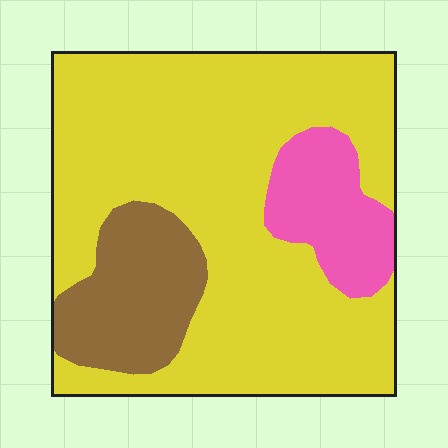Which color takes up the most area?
Yellow, at roughly 70%.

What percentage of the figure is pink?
Pink takes up about one eighth (1/8) of the figure.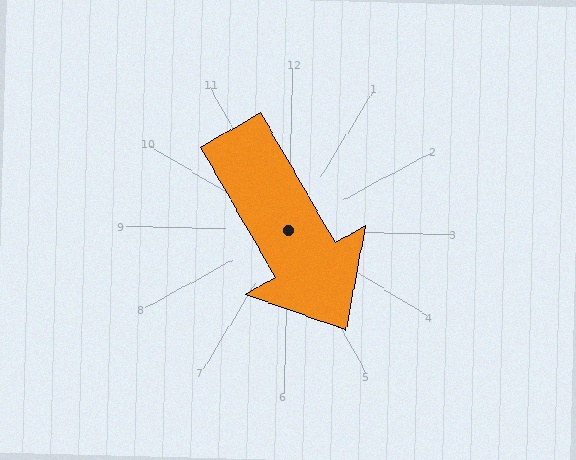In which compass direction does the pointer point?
Southeast.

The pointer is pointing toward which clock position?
Roughly 5 o'clock.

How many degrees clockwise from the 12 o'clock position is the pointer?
Approximately 149 degrees.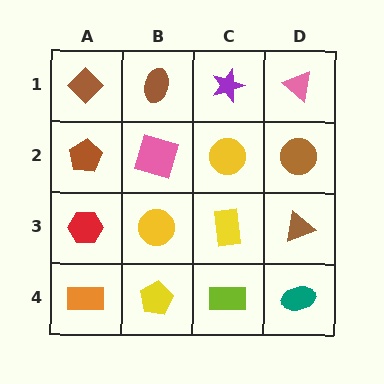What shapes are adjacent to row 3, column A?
A brown pentagon (row 2, column A), an orange rectangle (row 4, column A), a yellow circle (row 3, column B).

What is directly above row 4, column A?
A red hexagon.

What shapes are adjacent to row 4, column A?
A red hexagon (row 3, column A), a yellow pentagon (row 4, column B).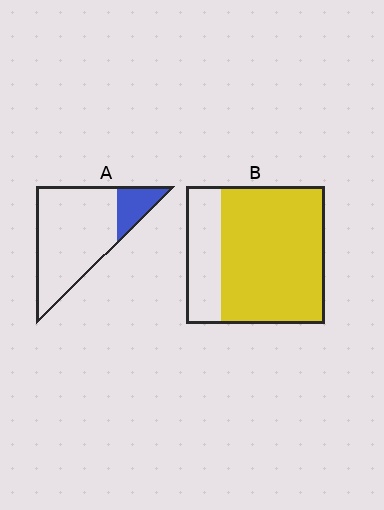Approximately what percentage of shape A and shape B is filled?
A is approximately 20% and B is approximately 75%.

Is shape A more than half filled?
No.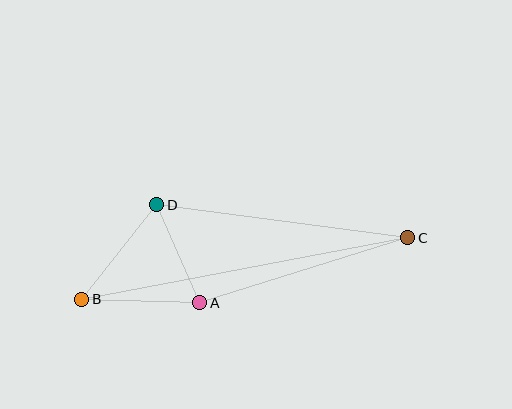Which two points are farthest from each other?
Points B and C are farthest from each other.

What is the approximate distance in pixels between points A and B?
The distance between A and B is approximately 118 pixels.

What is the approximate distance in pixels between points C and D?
The distance between C and D is approximately 253 pixels.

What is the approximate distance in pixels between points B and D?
The distance between B and D is approximately 121 pixels.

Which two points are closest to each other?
Points A and D are closest to each other.